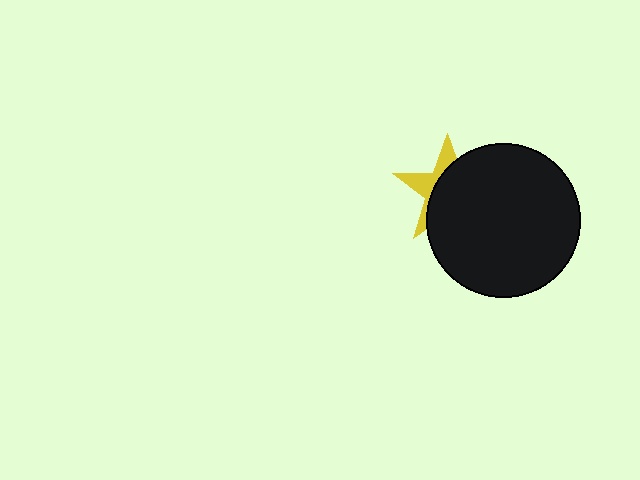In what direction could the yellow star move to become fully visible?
The yellow star could move left. That would shift it out from behind the black circle entirely.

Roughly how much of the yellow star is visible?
A small part of it is visible (roughly 33%).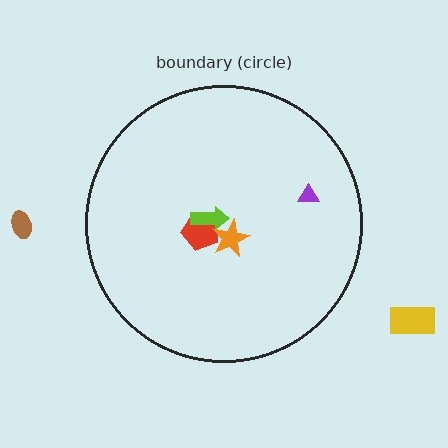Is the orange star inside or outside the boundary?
Inside.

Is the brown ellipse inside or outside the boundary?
Outside.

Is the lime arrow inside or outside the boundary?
Inside.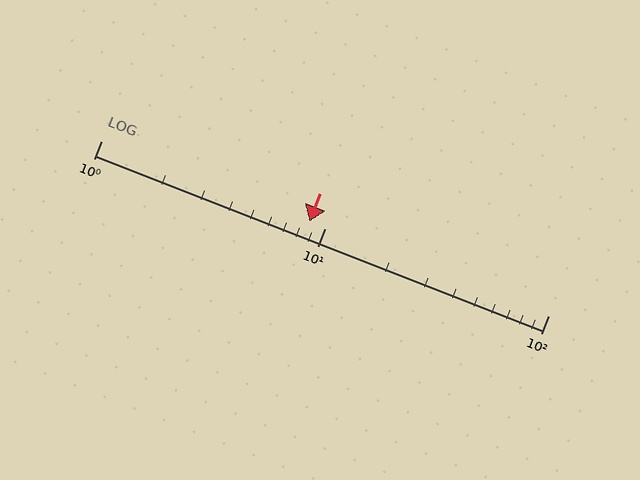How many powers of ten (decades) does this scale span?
The scale spans 2 decades, from 1 to 100.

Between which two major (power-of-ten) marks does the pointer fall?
The pointer is between 1 and 10.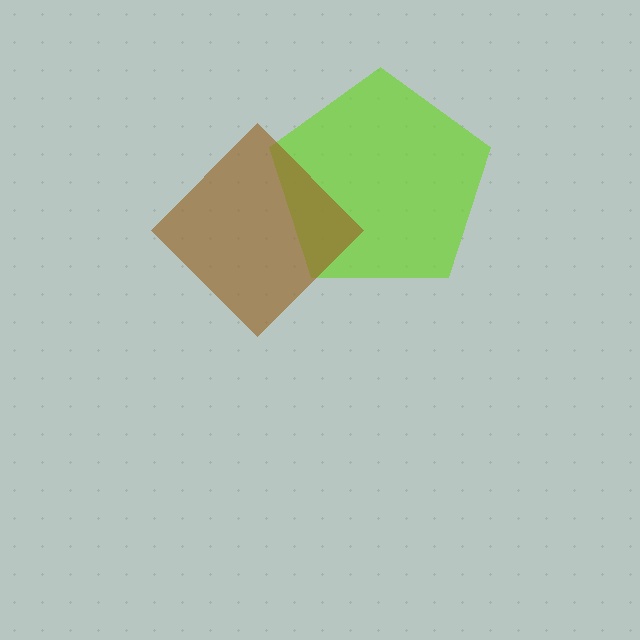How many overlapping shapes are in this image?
There are 2 overlapping shapes in the image.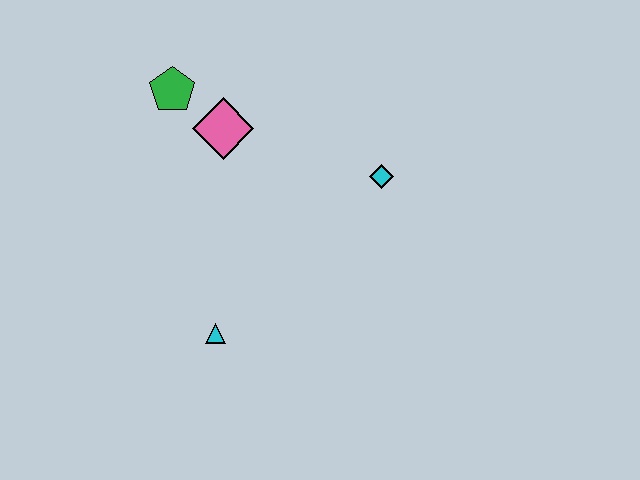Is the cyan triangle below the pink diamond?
Yes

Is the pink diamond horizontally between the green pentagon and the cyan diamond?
Yes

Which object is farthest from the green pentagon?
The cyan triangle is farthest from the green pentagon.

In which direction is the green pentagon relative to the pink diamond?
The green pentagon is to the left of the pink diamond.